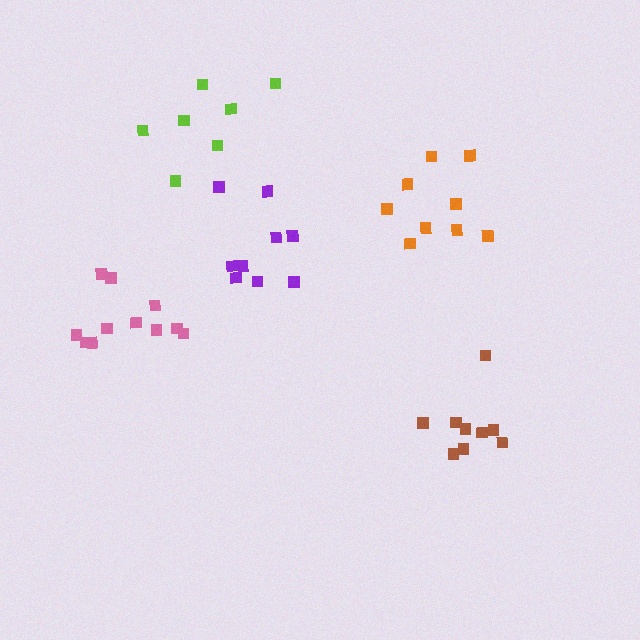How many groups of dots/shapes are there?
There are 5 groups.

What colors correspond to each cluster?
The clusters are colored: purple, brown, pink, lime, orange.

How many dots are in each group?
Group 1: 9 dots, Group 2: 9 dots, Group 3: 11 dots, Group 4: 7 dots, Group 5: 9 dots (45 total).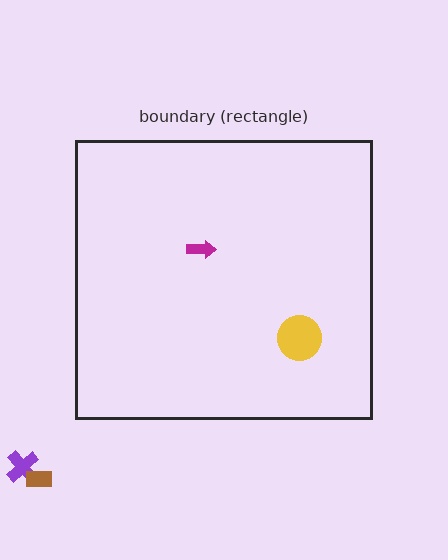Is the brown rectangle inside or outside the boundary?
Outside.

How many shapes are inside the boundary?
2 inside, 2 outside.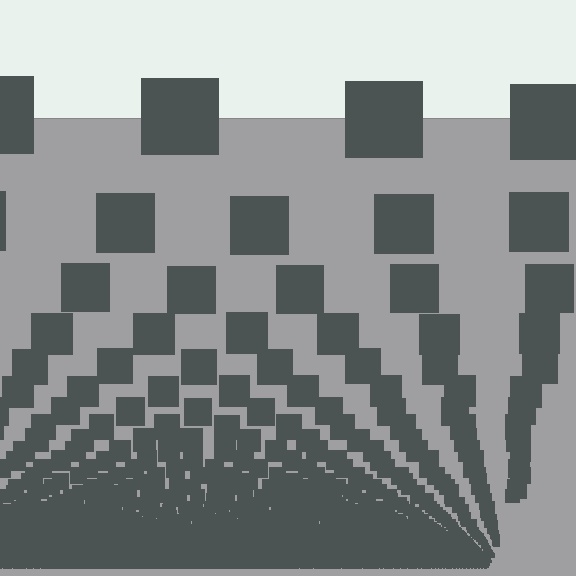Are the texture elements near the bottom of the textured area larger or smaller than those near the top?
Smaller. The gradient is inverted — elements near the bottom are smaller and denser.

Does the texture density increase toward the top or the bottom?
Density increases toward the bottom.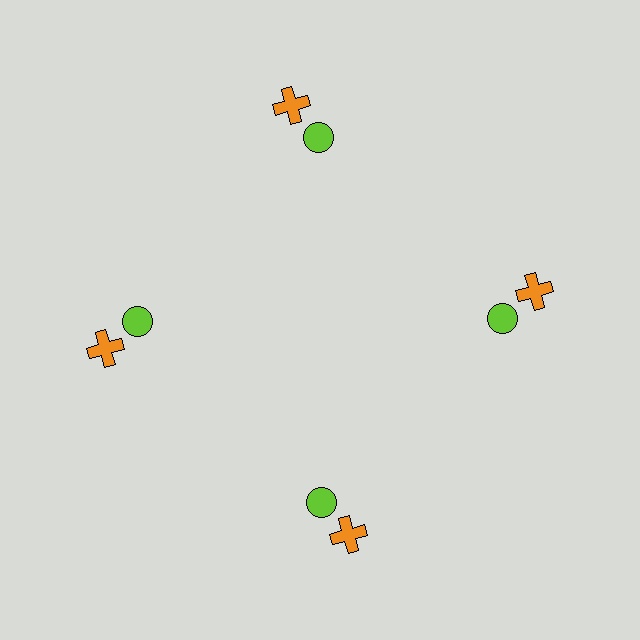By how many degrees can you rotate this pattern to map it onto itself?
The pattern maps onto itself every 90 degrees of rotation.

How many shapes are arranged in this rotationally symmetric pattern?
There are 8 shapes, arranged in 4 groups of 2.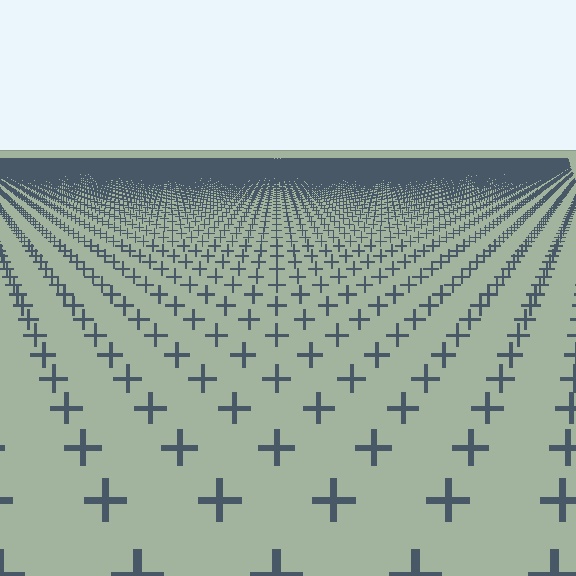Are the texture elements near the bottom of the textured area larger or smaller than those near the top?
Larger. Near the bottom, elements are closer to the viewer and appear at a bigger on-screen size.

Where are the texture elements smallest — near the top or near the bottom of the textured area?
Near the top.